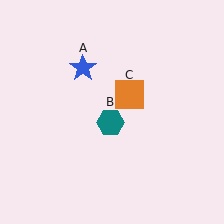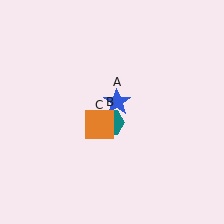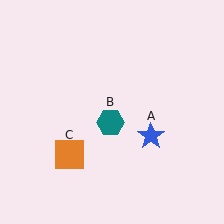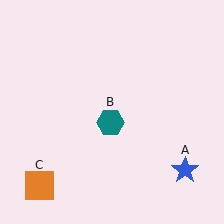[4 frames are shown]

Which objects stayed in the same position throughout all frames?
Teal hexagon (object B) remained stationary.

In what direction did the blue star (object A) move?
The blue star (object A) moved down and to the right.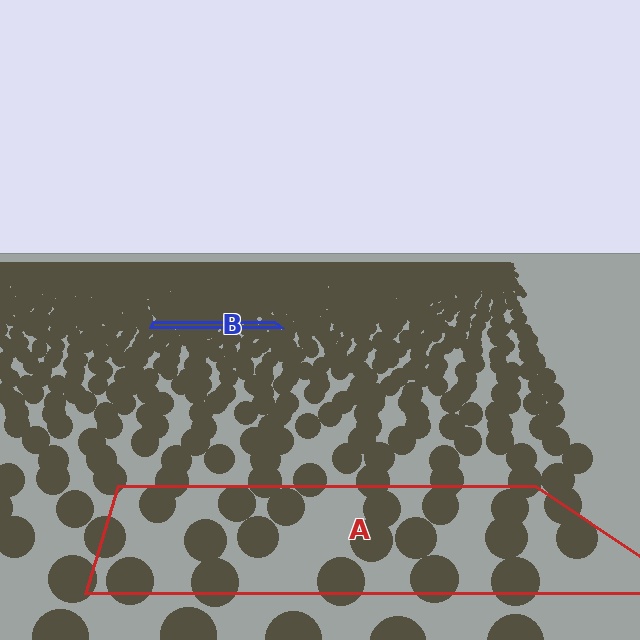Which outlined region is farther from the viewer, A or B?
Region B is farther from the viewer — the texture elements inside it appear smaller and more densely packed.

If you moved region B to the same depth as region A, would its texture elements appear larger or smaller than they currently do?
They would appear larger. At a closer depth, the same texture elements are projected at a bigger on-screen size.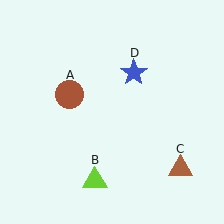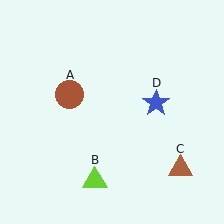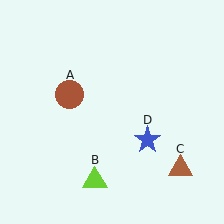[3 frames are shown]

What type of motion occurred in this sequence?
The blue star (object D) rotated clockwise around the center of the scene.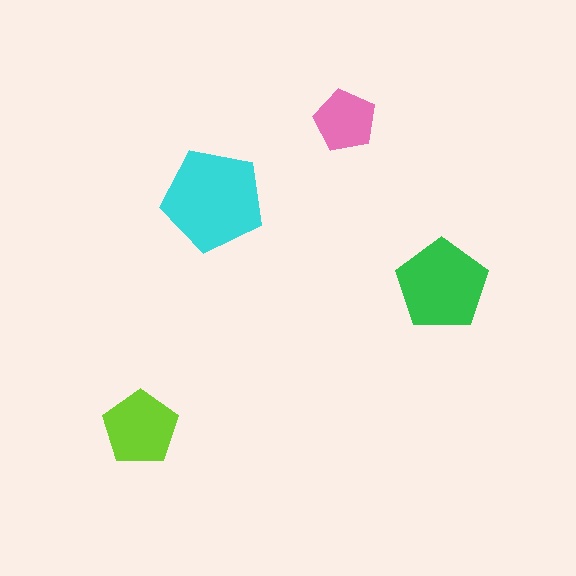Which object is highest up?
The pink pentagon is topmost.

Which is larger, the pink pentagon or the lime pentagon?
The lime one.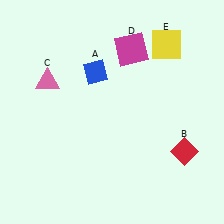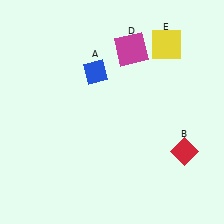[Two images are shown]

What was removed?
The pink triangle (C) was removed in Image 2.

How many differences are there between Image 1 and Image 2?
There is 1 difference between the two images.